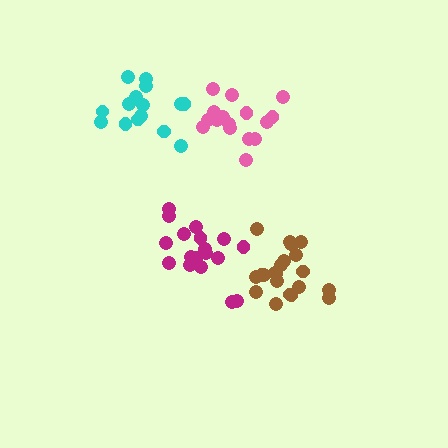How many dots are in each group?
Group 1: 15 dots, Group 2: 18 dots, Group 3: 17 dots, Group 4: 21 dots (71 total).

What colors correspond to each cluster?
The clusters are colored: cyan, magenta, pink, brown.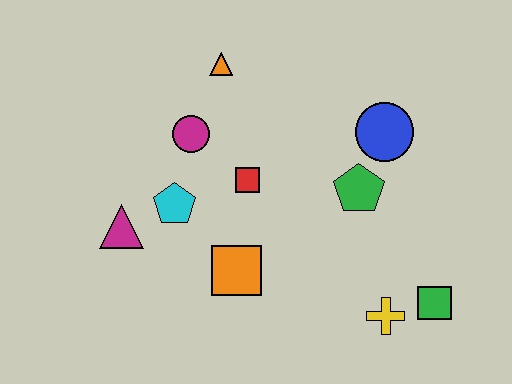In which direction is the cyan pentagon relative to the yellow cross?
The cyan pentagon is to the left of the yellow cross.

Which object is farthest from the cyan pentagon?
The green square is farthest from the cyan pentagon.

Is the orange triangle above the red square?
Yes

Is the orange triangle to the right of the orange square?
No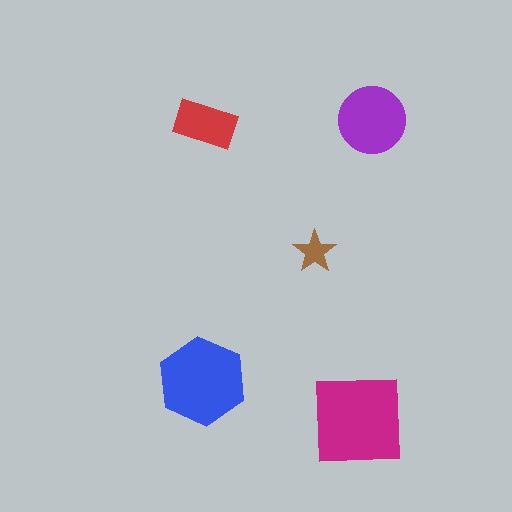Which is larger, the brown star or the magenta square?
The magenta square.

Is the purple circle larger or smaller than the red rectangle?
Larger.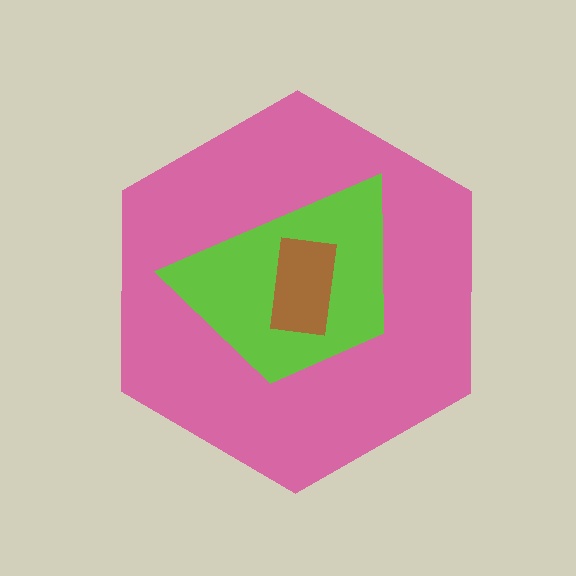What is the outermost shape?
The pink hexagon.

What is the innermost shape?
The brown rectangle.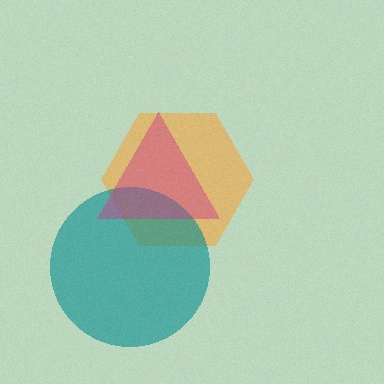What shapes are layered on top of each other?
The layered shapes are: an orange hexagon, a teal circle, a magenta triangle.